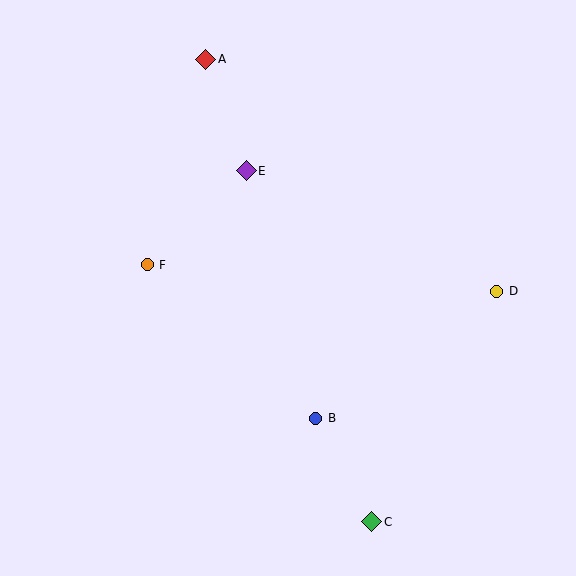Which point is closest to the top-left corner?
Point A is closest to the top-left corner.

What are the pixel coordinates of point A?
Point A is at (206, 59).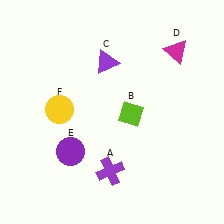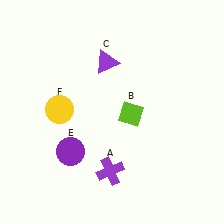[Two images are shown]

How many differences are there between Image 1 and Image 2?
There is 1 difference between the two images.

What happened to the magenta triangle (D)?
The magenta triangle (D) was removed in Image 2. It was in the top-right area of Image 1.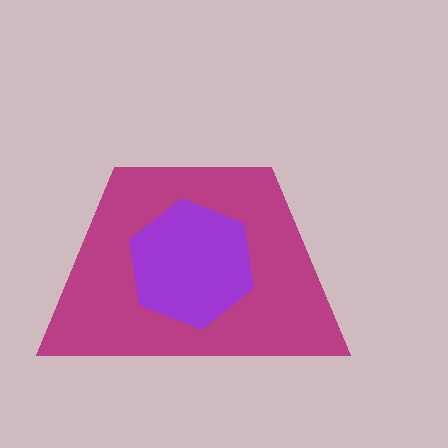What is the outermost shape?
The magenta trapezoid.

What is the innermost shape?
The purple hexagon.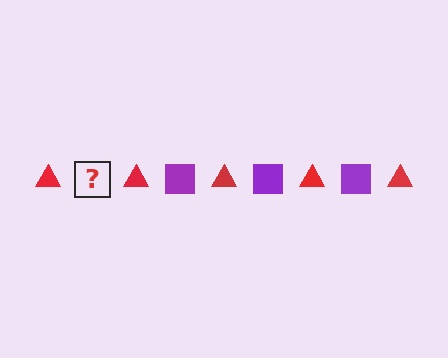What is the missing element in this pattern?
The missing element is a purple square.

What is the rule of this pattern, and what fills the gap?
The rule is that the pattern alternates between red triangle and purple square. The gap should be filled with a purple square.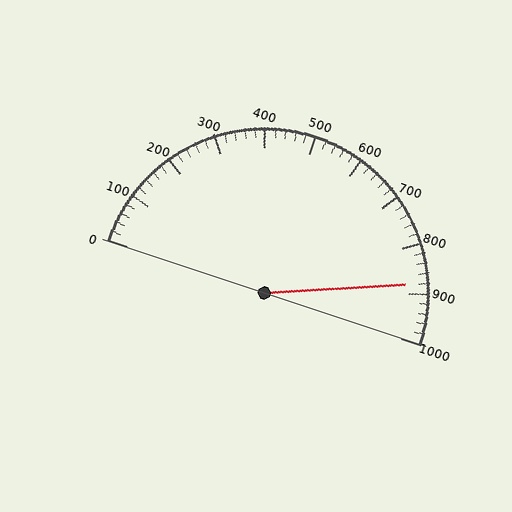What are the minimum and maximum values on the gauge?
The gauge ranges from 0 to 1000.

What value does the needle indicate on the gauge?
The needle indicates approximately 880.